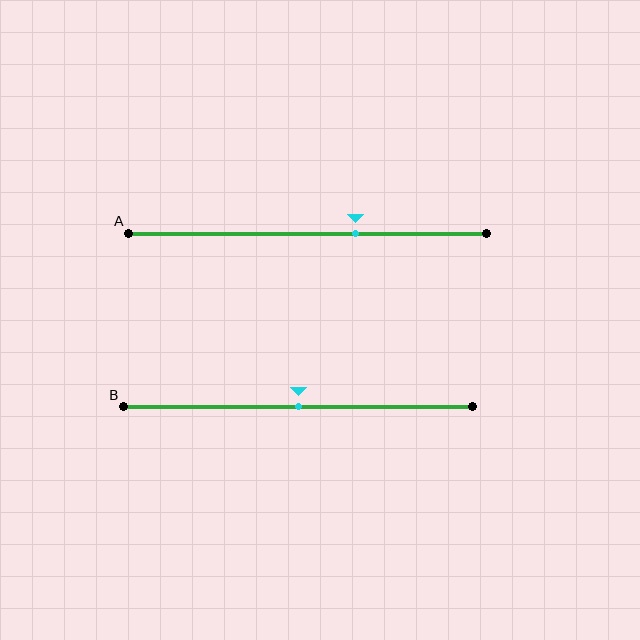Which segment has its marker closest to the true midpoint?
Segment B has its marker closest to the true midpoint.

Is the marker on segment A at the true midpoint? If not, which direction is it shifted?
No, the marker on segment A is shifted to the right by about 13% of the segment length.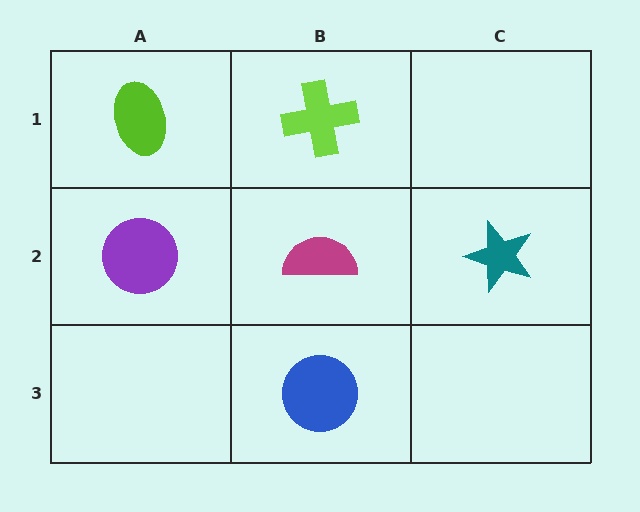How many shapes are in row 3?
1 shape.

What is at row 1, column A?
A lime ellipse.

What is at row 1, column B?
A lime cross.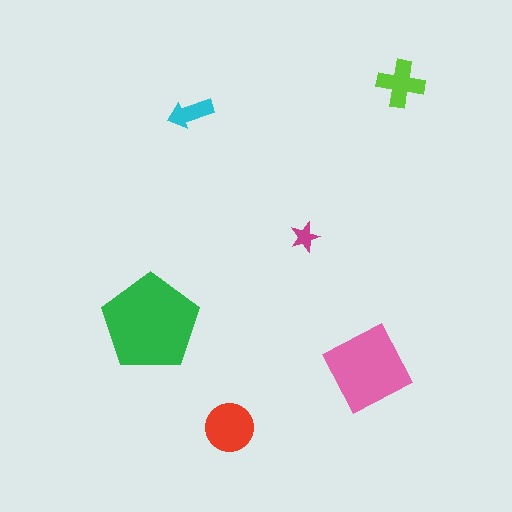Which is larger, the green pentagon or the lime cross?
The green pentagon.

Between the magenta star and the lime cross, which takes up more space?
The lime cross.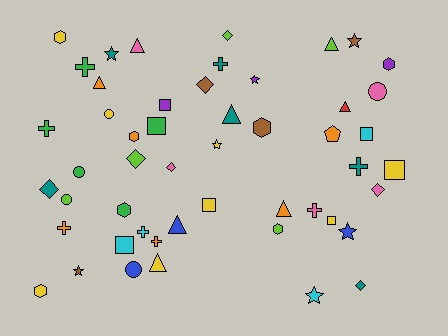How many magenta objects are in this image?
There are no magenta objects.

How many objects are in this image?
There are 50 objects.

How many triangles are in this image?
There are 8 triangles.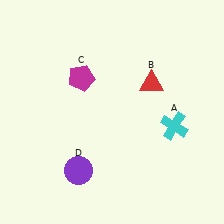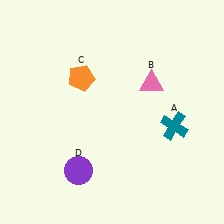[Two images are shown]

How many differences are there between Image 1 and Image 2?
There are 3 differences between the two images.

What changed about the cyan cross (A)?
In Image 1, A is cyan. In Image 2, it changed to teal.